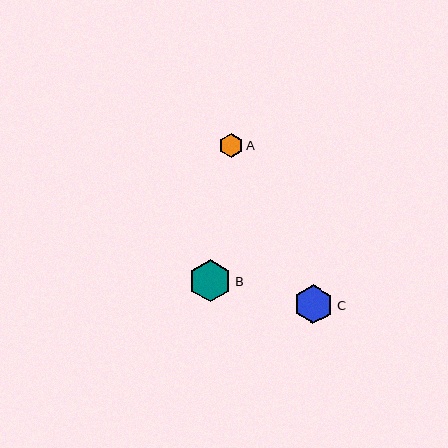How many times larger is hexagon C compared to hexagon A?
Hexagon C is approximately 1.7 times the size of hexagon A.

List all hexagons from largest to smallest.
From largest to smallest: B, C, A.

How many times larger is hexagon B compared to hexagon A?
Hexagon B is approximately 1.8 times the size of hexagon A.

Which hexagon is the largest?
Hexagon B is the largest with a size of approximately 43 pixels.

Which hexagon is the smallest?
Hexagon A is the smallest with a size of approximately 24 pixels.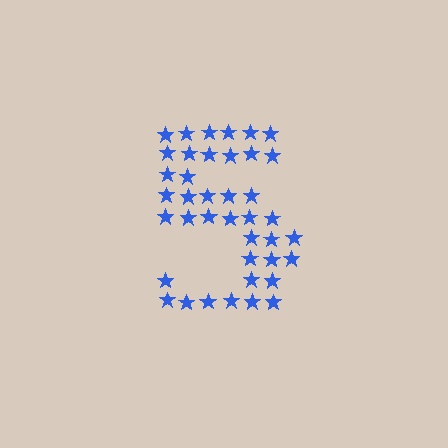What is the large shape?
The large shape is the digit 5.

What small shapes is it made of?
It is made of small stars.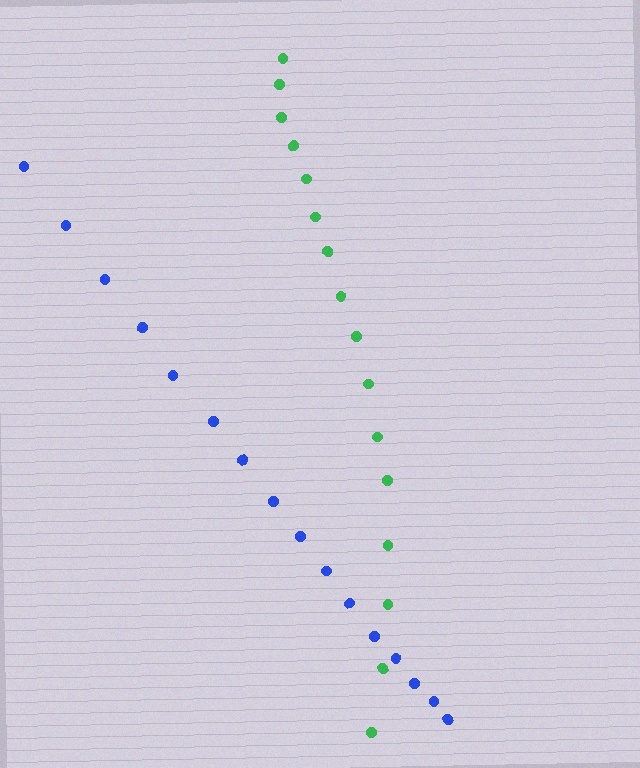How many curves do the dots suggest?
There are 2 distinct paths.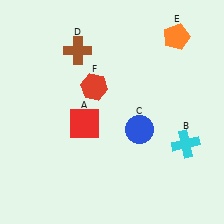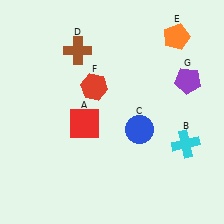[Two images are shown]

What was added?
A purple pentagon (G) was added in Image 2.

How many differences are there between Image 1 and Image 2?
There is 1 difference between the two images.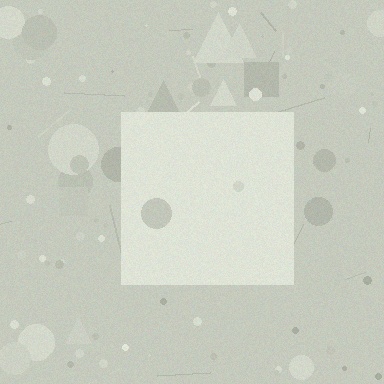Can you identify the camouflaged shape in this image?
The camouflaged shape is a square.